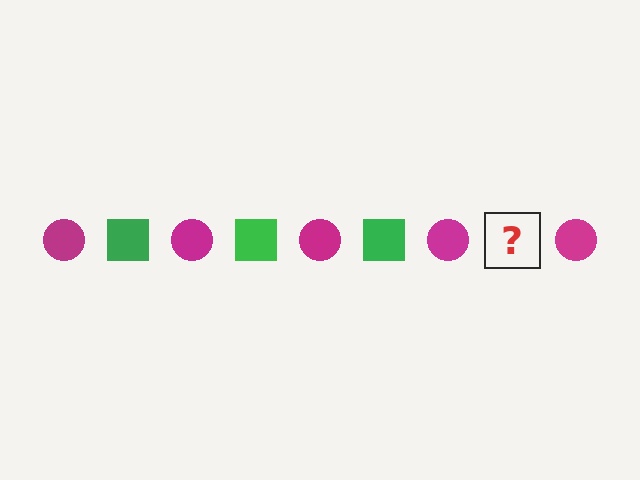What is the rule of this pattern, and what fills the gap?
The rule is that the pattern alternates between magenta circle and green square. The gap should be filled with a green square.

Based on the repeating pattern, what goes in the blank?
The blank should be a green square.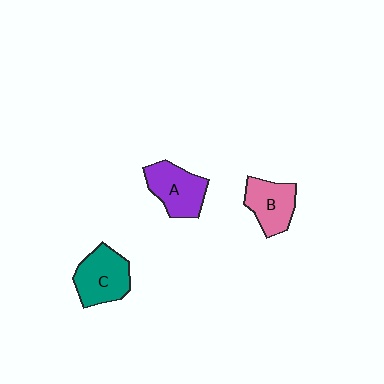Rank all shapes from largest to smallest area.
From largest to smallest: C (teal), A (purple), B (pink).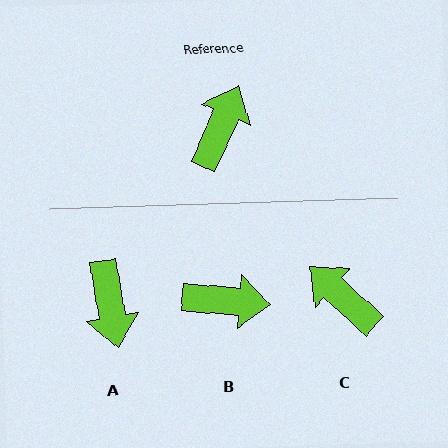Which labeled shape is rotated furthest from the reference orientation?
A, about 146 degrees away.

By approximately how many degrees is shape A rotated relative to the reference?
Approximately 146 degrees clockwise.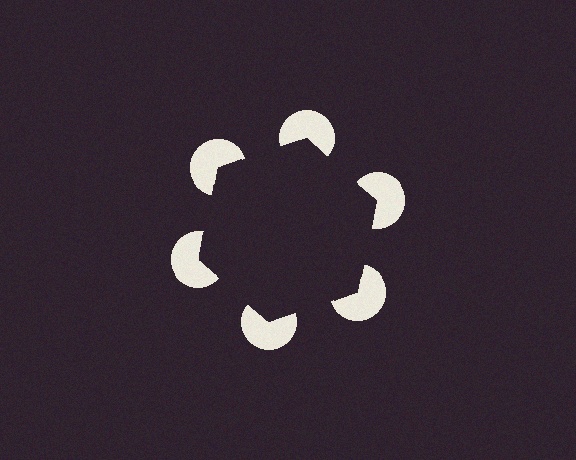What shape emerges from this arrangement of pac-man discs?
An illusory hexagon — its edges are inferred from the aligned wedge cuts in the pac-man discs, not physically drawn.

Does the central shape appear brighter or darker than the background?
It typically appears slightly darker than the background, even though no actual brightness change is drawn.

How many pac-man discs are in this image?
There are 6 — one at each vertex of the illusory hexagon.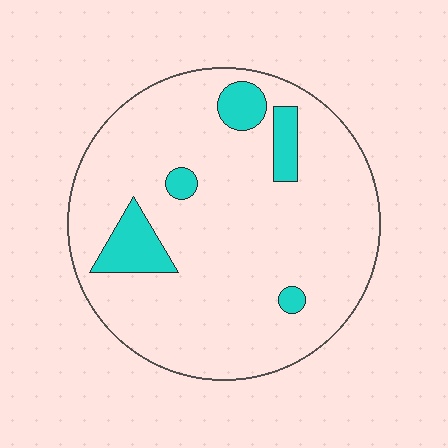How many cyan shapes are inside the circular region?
5.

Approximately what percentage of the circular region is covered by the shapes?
Approximately 10%.